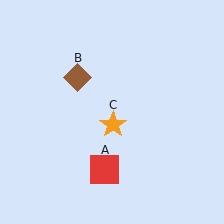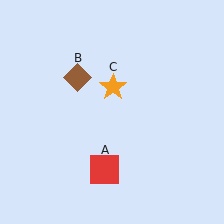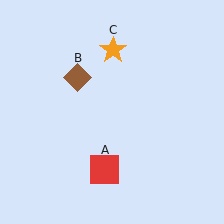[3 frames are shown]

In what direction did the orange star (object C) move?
The orange star (object C) moved up.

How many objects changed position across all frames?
1 object changed position: orange star (object C).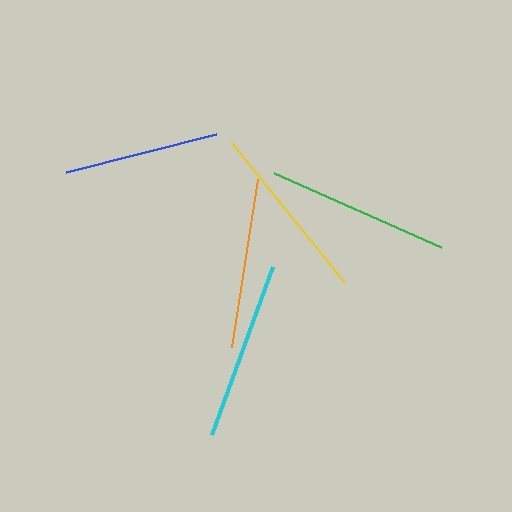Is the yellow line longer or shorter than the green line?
The green line is longer than the yellow line.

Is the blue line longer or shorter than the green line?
The green line is longer than the blue line.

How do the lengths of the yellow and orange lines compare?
The yellow and orange lines are approximately the same length.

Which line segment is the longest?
The green line is the longest at approximately 183 pixels.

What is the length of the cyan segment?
The cyan segment is approximately 178 pixels long.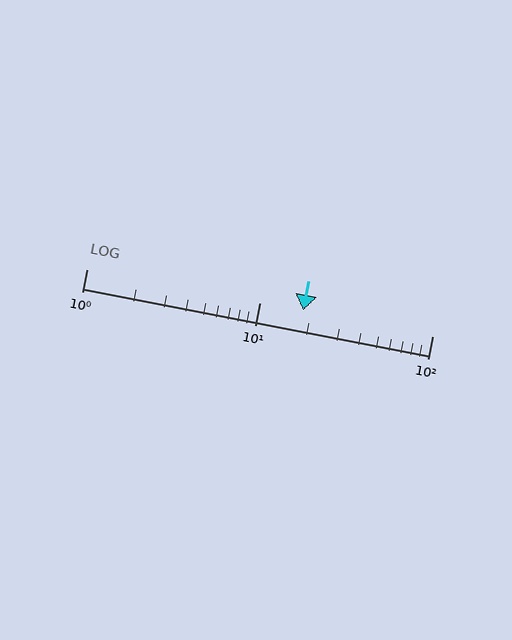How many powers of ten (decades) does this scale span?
The scale spans 2 decades, from 1 to 100.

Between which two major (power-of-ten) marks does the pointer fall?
The pointer is between 10 and 100.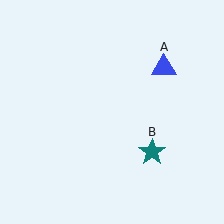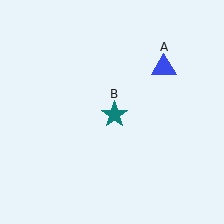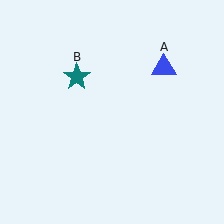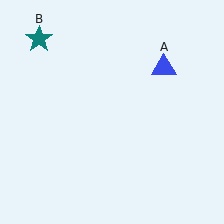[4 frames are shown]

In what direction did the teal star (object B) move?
The teal star (object B) moved up and to the left.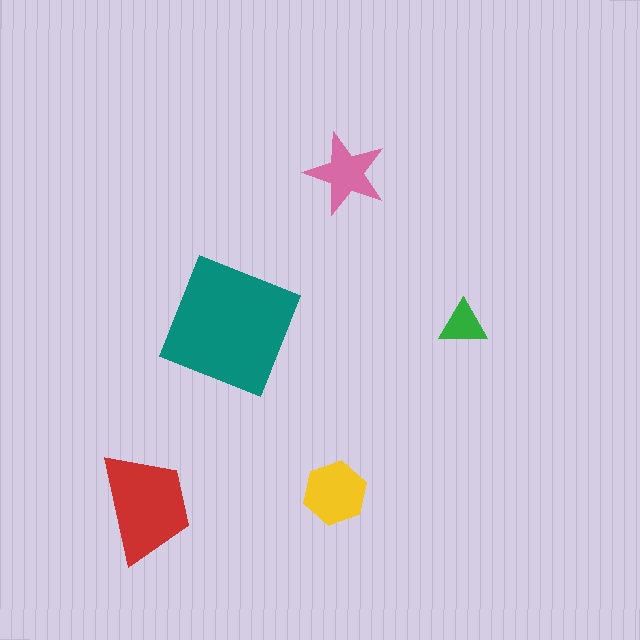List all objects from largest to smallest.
The teal square, the red trapezoid, the yellow hexagon, the pink star, the green triangle.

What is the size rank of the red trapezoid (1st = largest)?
2nd.